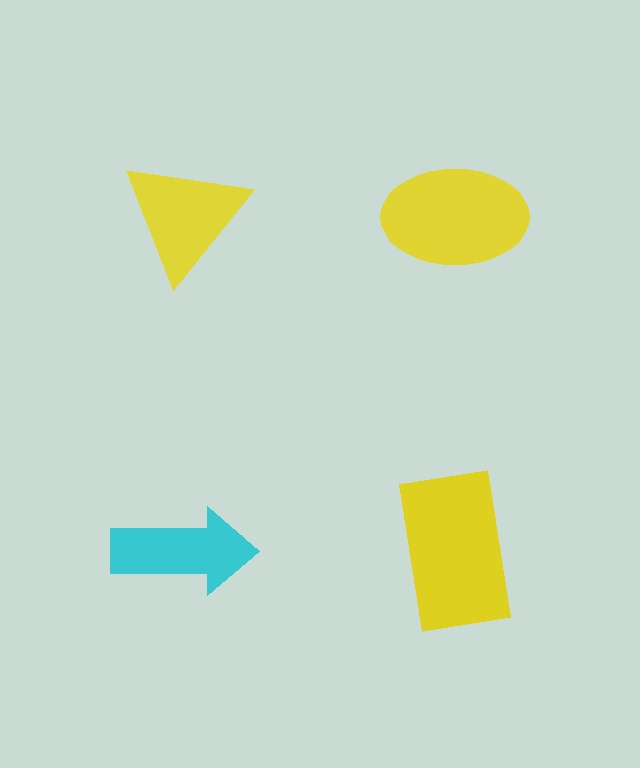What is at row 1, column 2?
A yellow ellipse.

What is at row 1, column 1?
A yellow triangle.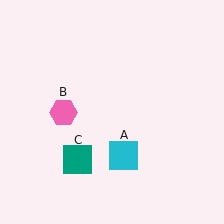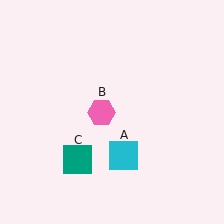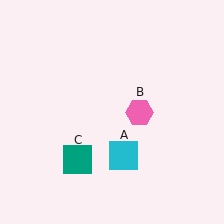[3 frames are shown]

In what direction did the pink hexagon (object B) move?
The pink hexagon (object B) moved right.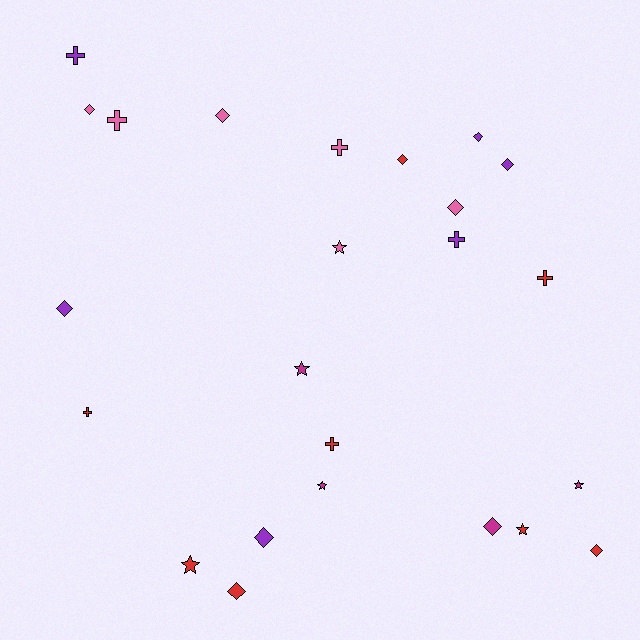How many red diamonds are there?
There are 3 red diamonds.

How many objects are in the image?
There are 24 objects.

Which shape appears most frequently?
Diamond, with 11 objects.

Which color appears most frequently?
Red, with 8 objects.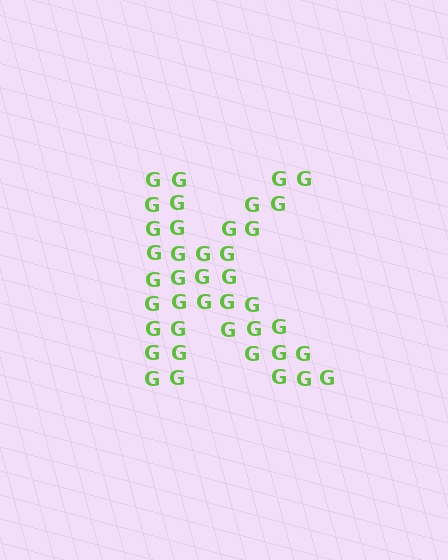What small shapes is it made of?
It is made of small letter G's.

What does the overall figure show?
The overall figure shows the letter K.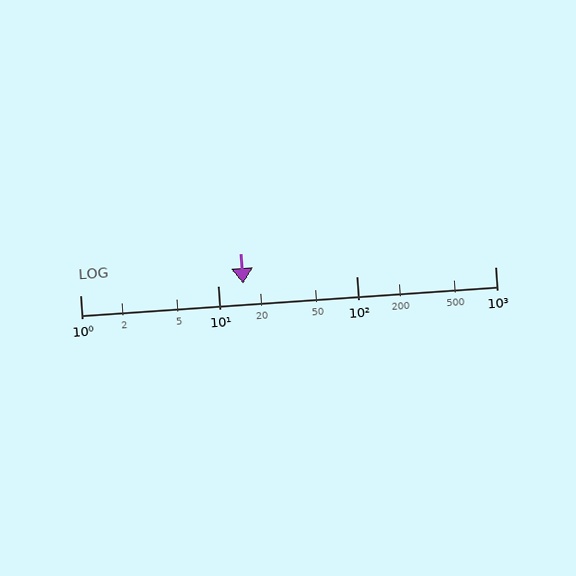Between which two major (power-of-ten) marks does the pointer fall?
The pointer is between 10 and 100.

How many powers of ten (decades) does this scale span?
The scale spans 3 decades, from 1 to 1000.